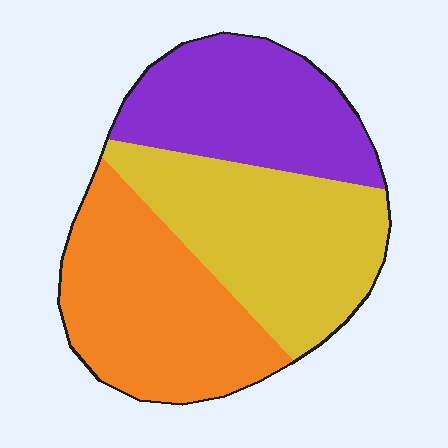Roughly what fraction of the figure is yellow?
Yellow takes up about three eighths (3/8) of the figure.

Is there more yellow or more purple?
Yellow.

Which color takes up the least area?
Purple, at roughly 30%.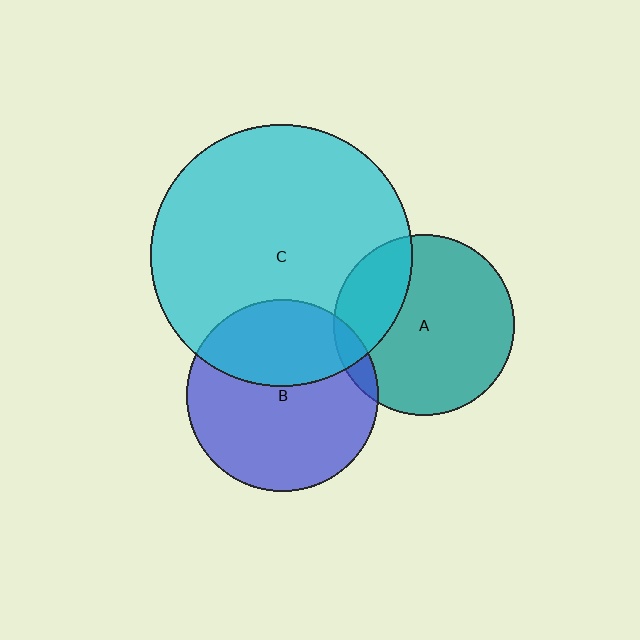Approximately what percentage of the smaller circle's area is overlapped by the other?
Approximately 5%.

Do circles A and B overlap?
Yes.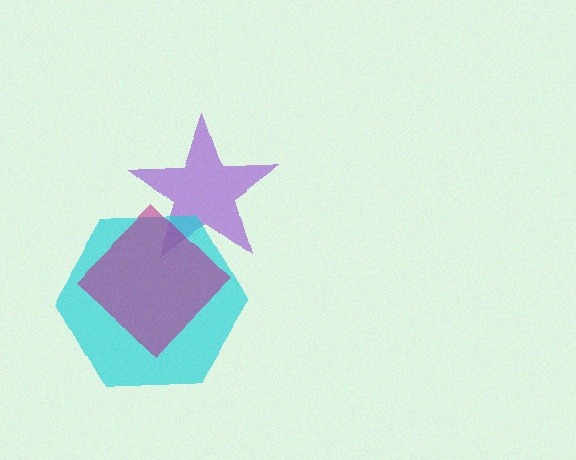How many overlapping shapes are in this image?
There are 3 overlapping shapes in the image.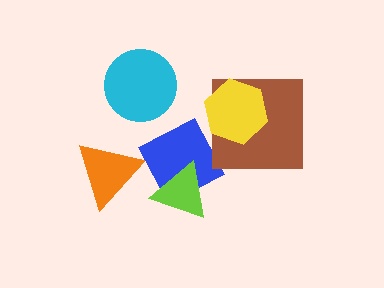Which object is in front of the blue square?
The lime triangle is in front of the blue square.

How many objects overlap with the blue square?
1 object overlaps with the blue square.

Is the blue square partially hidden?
Yes, it is partially covered by another shape.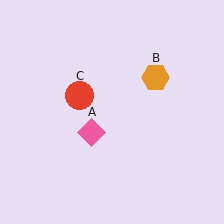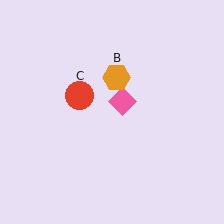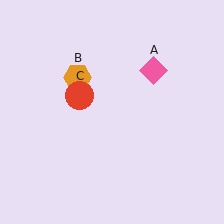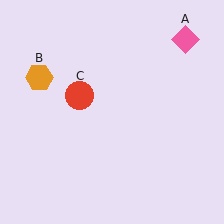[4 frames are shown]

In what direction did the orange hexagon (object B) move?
The orange hexagon (object B) moved left.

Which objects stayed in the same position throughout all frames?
Red circle (object C) remained stationary.